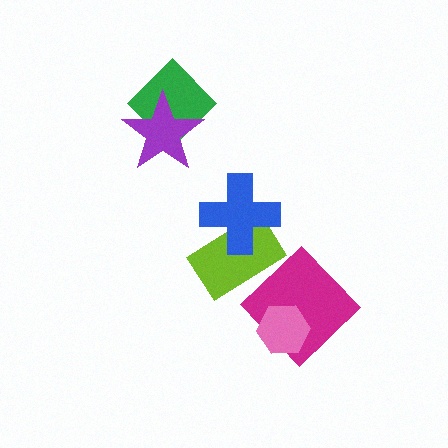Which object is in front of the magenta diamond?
The pink hexagon is in front of the magenta diamond.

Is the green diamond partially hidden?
Yes, it is partially covered by another shape.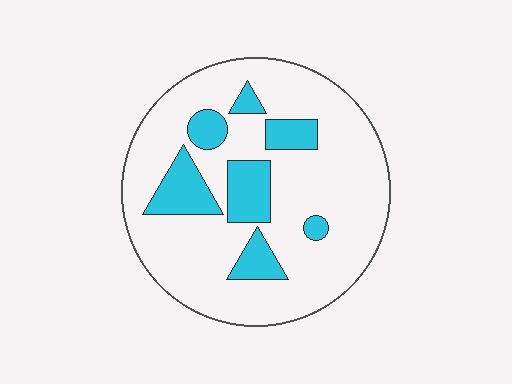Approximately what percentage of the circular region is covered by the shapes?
Approximately 20%.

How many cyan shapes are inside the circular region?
7.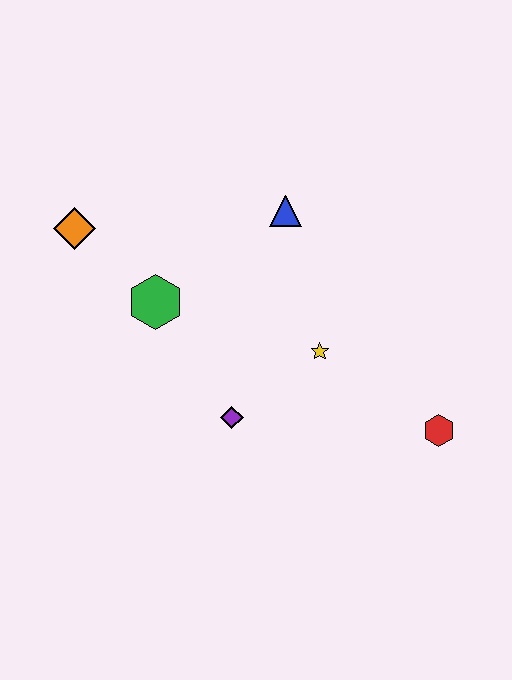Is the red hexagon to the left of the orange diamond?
No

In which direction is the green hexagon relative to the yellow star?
The green hexagon is to the left of the yellow star.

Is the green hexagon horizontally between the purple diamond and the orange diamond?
Yes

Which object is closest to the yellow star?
The purple diamond is closest to the yellow star.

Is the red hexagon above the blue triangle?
No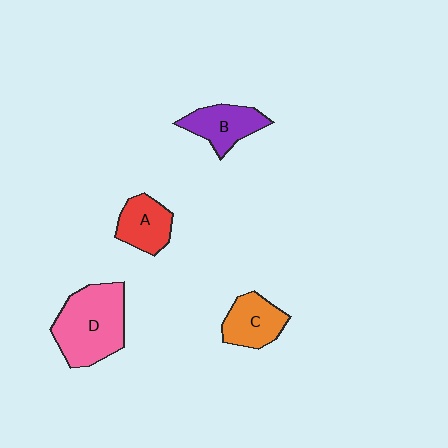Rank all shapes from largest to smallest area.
From largest to smallest: D (pink), B (purple), C (orange), A (red).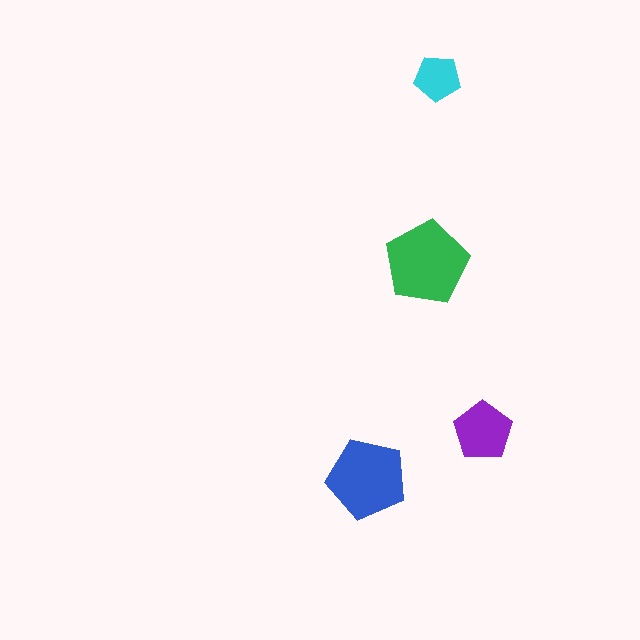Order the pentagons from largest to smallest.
the green one, the blue one, the purple one, the cyan one.